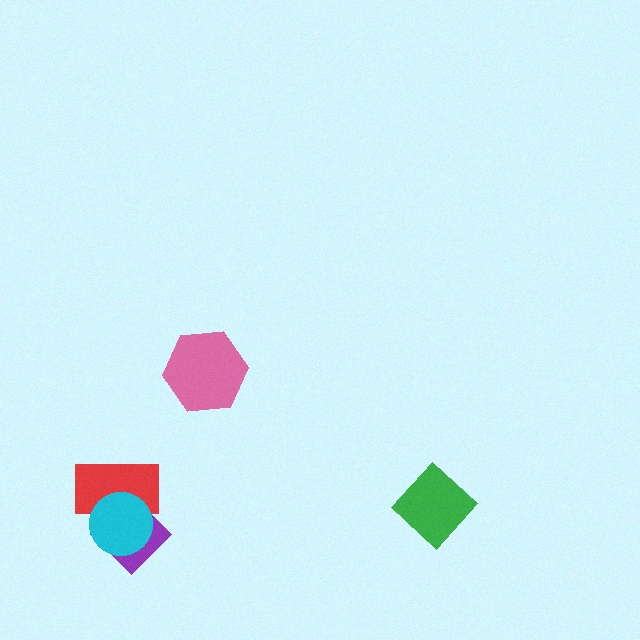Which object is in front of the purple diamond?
The cyan circle is in front of the purple diamond.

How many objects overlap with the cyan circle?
2 objects overlap with the cyan circle.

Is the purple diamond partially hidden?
Yes, it is partially covered by another shape.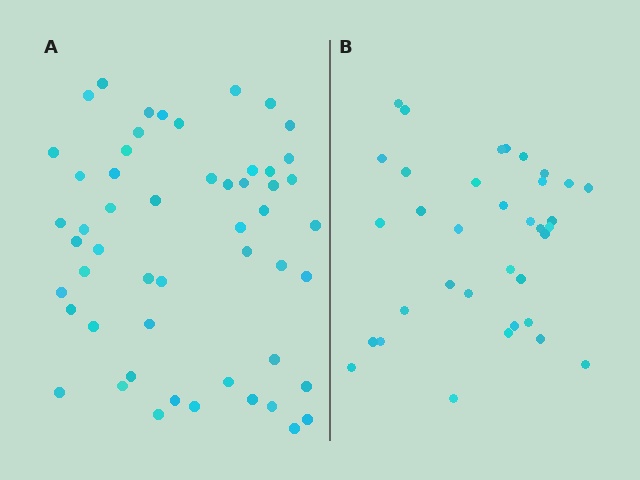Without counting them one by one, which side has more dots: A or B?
Region A (the left region) has more dots.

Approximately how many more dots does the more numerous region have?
Region A has approximately 20 more dots than region B.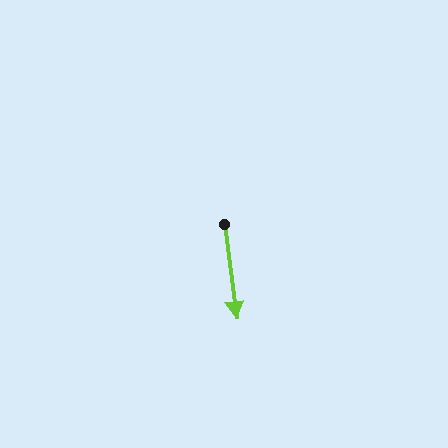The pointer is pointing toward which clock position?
Roughly 6 o'clock.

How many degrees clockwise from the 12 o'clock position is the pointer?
Approximately 173 degrees.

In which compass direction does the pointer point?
South.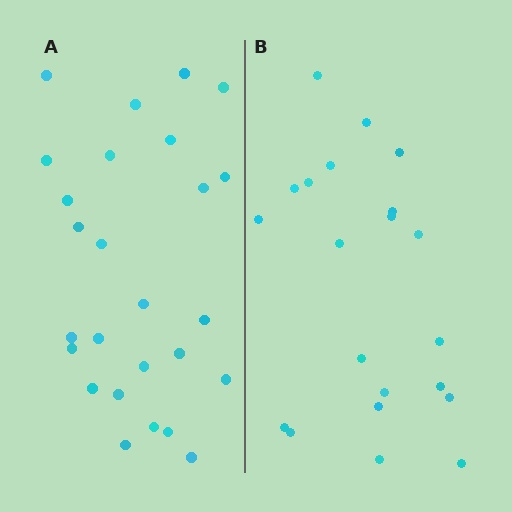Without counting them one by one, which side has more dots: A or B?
Region A (the left region) has more dots.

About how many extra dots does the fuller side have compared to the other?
Region A has about 5 more dots than region B.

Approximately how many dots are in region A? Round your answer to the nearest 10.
About 30 dots. (The exact count is 26, which rounds to 30.)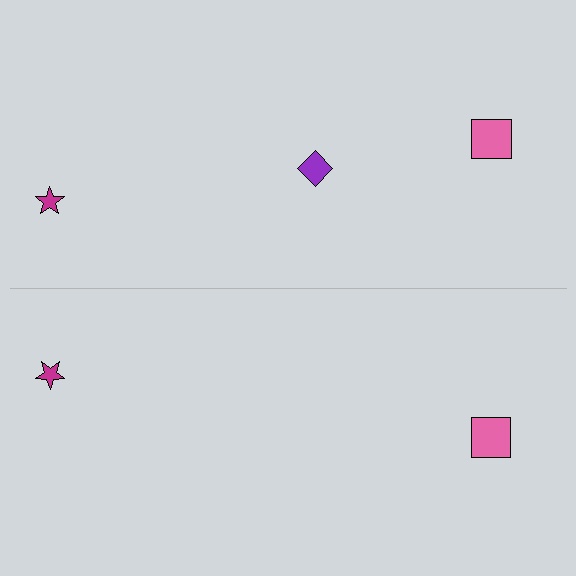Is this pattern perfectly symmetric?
No, the pattern is not perfectly symmetric. A purple diamond is missing from the bottom side.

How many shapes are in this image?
There are 5 shapes in this image.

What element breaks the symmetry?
A purple diamond is missing from the bottom side.